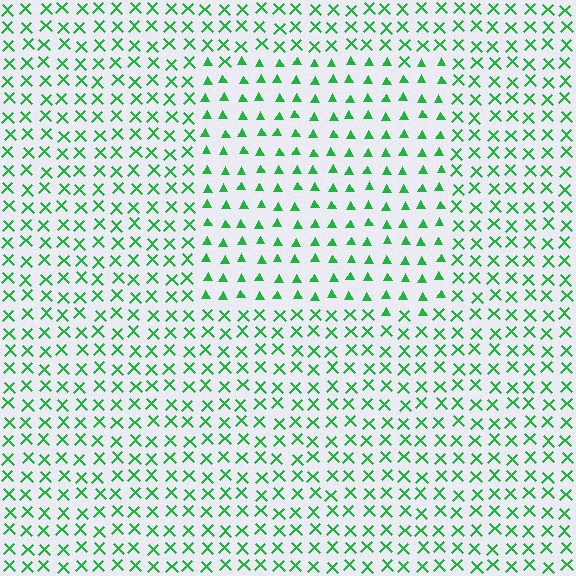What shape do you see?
I see a rectangle.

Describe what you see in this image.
The image is filled with small green elements arranged in a uniform grid. A rectangle-shaped region contains triangles, while the surrounding area contains X marks. The boundary is defined purely by the change in element shape.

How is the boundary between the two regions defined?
The boundary is defined by a change in element shape: triangles inside vs. X marks outside. All elements share the same color and spacing.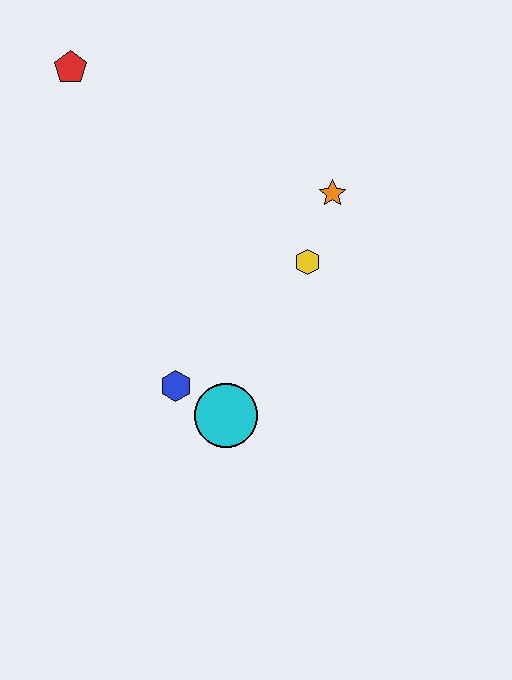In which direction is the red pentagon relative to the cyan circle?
The red pentagon is above the cyan circle.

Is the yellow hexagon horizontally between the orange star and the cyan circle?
Yes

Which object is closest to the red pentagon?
The orange star is closest to the red pentagon.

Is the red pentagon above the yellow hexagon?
Yes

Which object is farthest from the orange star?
The red pentagon is farthest from the orange star.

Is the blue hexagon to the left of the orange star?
Yes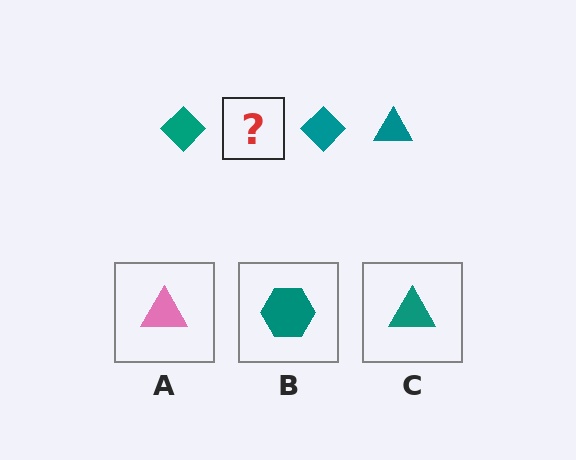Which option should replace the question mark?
Option C.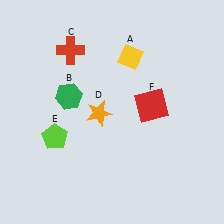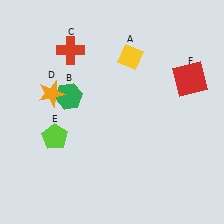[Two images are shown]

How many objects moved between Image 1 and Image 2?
2 objects moved between the two images.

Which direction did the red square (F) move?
The red square (F) moved right.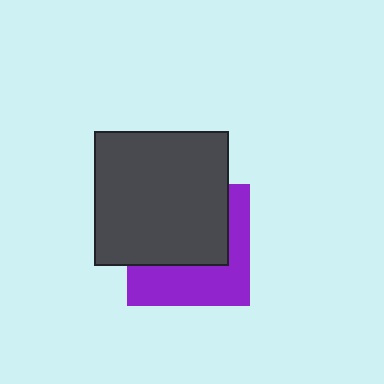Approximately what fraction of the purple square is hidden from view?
Roughly 56% of the purple square is hidden behind the dark gray square.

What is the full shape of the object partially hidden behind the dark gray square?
The partially hidden object is a purple square.